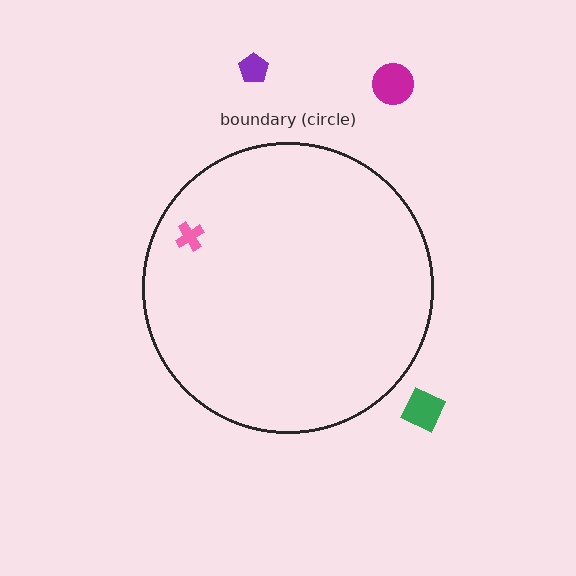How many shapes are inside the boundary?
1 inside, 3 outside.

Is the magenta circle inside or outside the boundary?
Outside.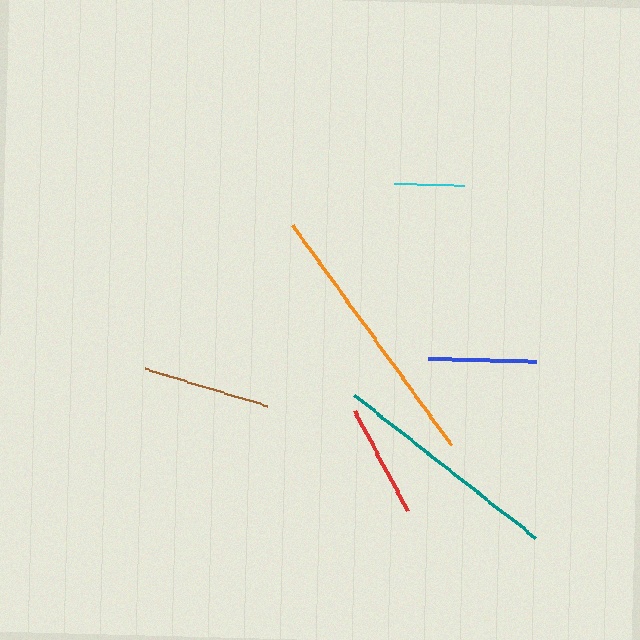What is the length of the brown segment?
The brown segment is approximately 128 pixels long.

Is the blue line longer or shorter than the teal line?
The teal line is longer than the blue line.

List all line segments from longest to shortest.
From longest to shortest: orange, teal, brown, red, blue, cyan.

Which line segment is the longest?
The orange line is the longest at approximately 271 pixels.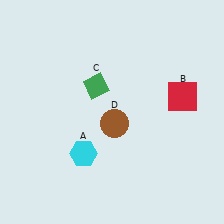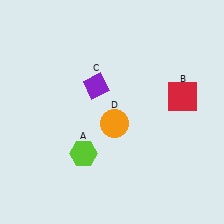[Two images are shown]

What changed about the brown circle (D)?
In Image 1, D is brown. In Image 2, it changed to orange.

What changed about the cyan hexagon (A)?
In Image 1, A is cyan. In Image 2, it changed to lime.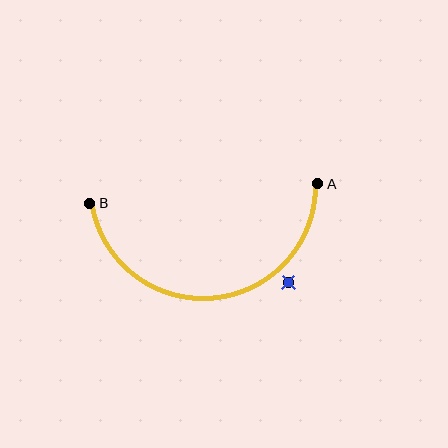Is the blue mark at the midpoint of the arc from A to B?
No — the blue mark does not lie on the arc at all. It sits slightly outside the curve.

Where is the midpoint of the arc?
The arc midpoint is the point on the curve farthest from the straight line joining A and B. It sits below that line.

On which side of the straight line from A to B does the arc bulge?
The arc bulges below the straight line connecting A and B.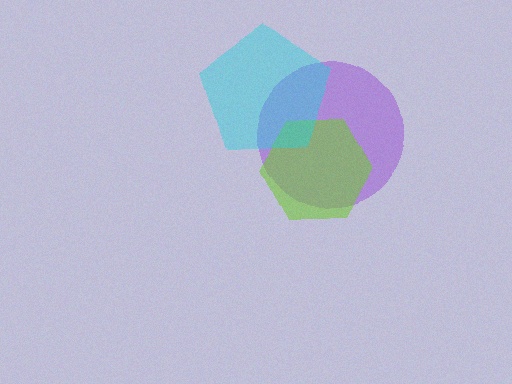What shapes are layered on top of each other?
The layered shapes are: a purple circle, a lime hexagon, a cyan pentagon.